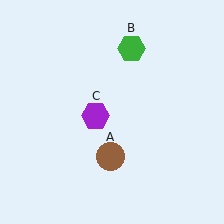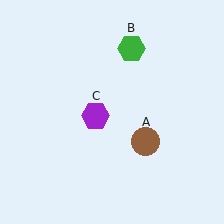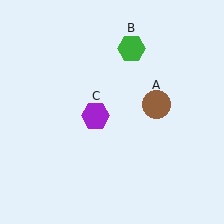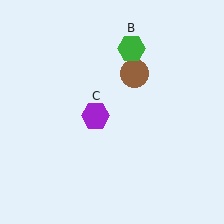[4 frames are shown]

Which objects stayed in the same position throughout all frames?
Green hexagon (object B) and purple hexagon (object C) remained stationary.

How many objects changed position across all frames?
1 object changed position: brown circle (object A).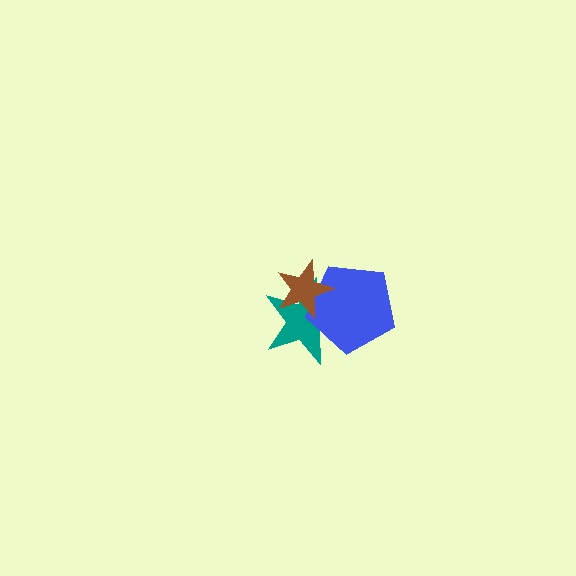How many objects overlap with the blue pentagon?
2 objects overlap with the blue pentagon.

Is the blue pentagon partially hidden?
Yes, it is partially covered by another shape.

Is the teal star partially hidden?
Yes, it is partially covered by another shape.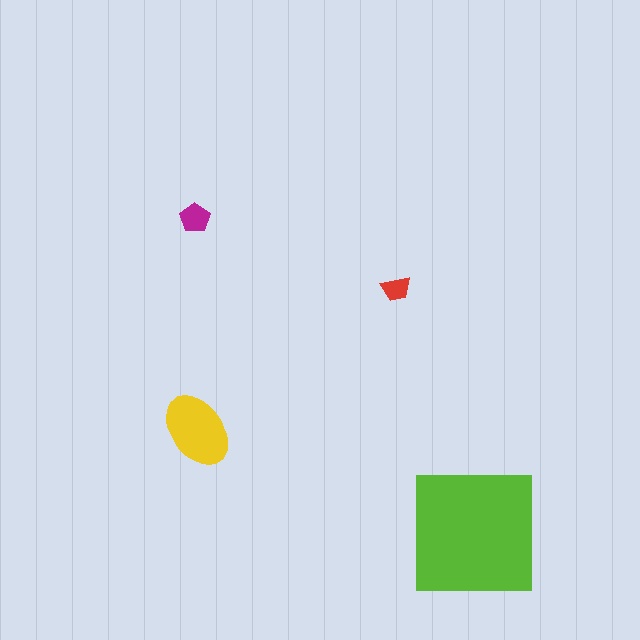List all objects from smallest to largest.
The red trapezoid, the magenta pentagon, the yellow ellipse, the lime square.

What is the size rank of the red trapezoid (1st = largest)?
4th.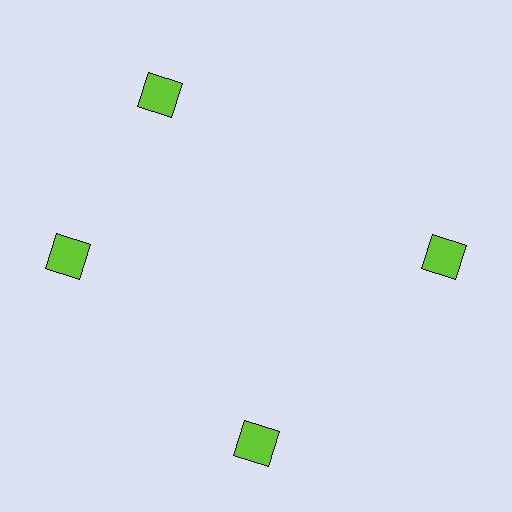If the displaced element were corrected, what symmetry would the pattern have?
It would have 4-fold rotational symmetry — the pattern would map onto itself every 90 degrees.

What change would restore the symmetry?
The symmetry would be restored by rotating it back into even spacing with its neighbors so that all 4 squares sit at equal angles and equal distance from the center.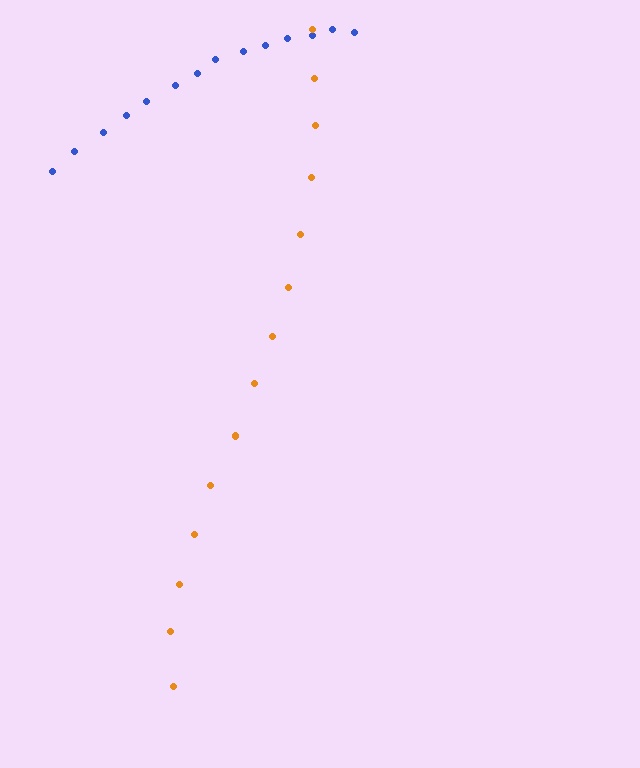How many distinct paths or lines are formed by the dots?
There are 2 distinct paths.